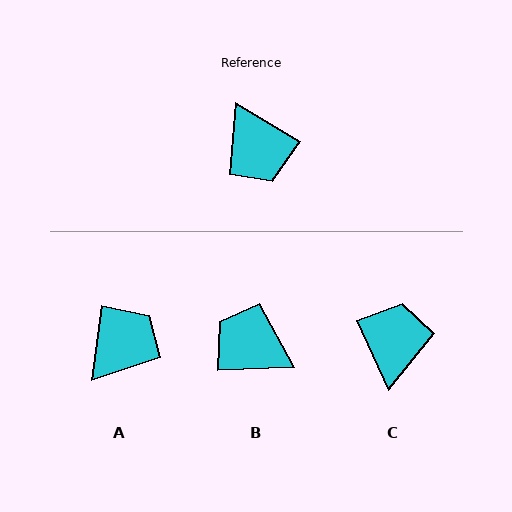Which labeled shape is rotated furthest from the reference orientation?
B, about 147 degrees away.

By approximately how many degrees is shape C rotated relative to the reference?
Approximately 146 degrees counter-clockwise.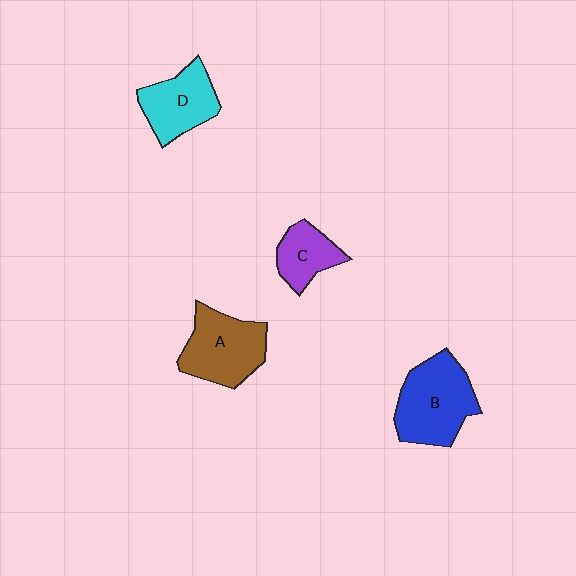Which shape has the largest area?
Shape B (blue).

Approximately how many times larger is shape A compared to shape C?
Approximately 1.6 times.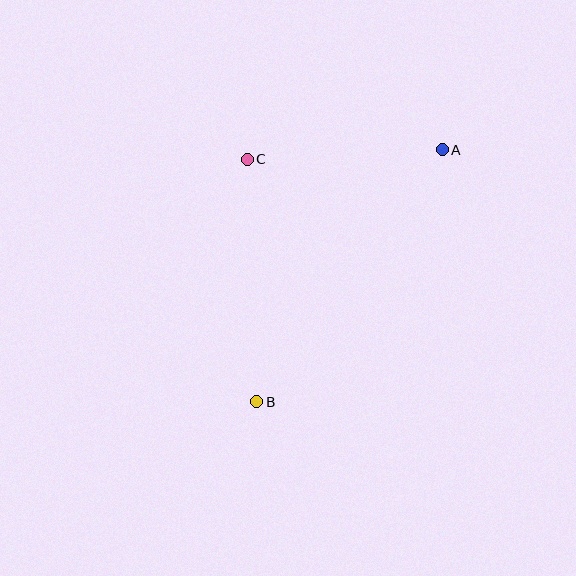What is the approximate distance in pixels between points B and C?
The distance between B and C is approximately 243 pixels.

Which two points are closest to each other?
Points A and C are closest to each other.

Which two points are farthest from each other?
Points A and B are farthest from each other.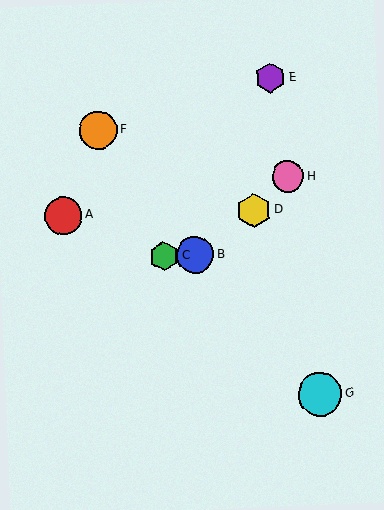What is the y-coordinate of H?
Object H is at y≈177.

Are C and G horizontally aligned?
No, C is at y≈256 and G is at y≈394.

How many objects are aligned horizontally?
2 objects (B, C) are aligned horizontally.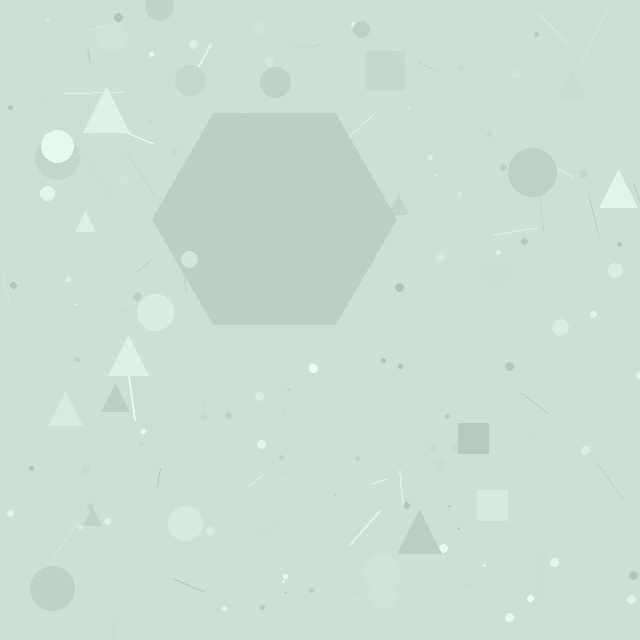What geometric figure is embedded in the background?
A hexagon is embedded in the background.